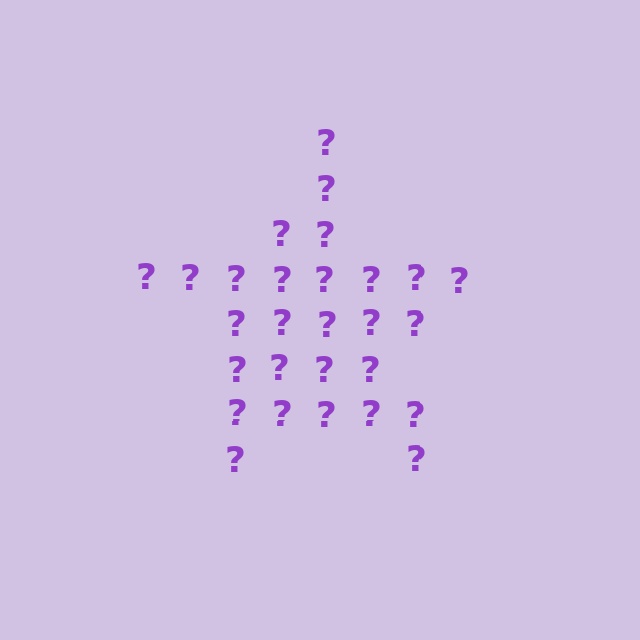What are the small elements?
The small elements are question marks.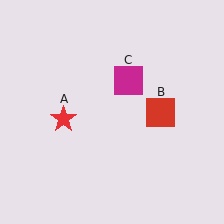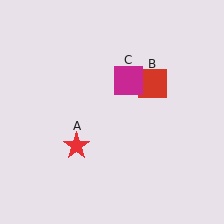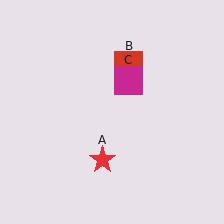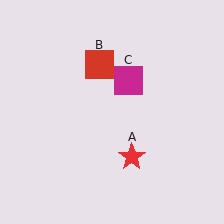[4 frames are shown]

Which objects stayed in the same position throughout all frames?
Magenta square (object C) remained stationary.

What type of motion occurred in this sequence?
The red star (object A), red square (object B) rotated counterclockwise around the center of the scene.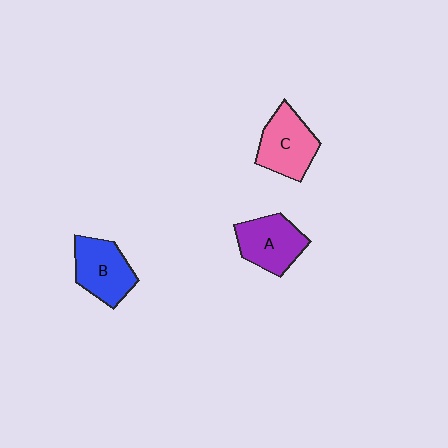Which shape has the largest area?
Shape C (pink).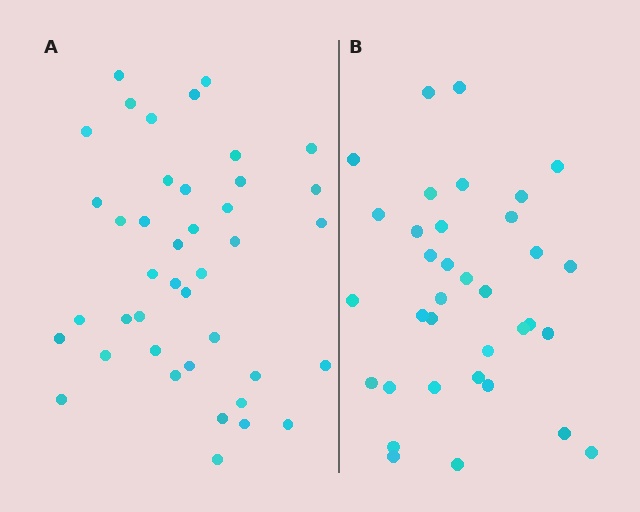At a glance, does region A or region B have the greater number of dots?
Region A (the left region) has more dots.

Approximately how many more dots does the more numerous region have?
Region A has about 6 more dots than region B.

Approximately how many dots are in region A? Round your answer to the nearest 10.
About 40 dots. (The exact count is 41, which rounds to 40.)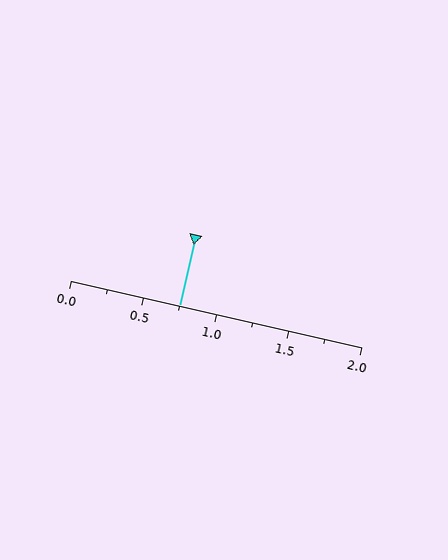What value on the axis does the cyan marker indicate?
The marker indicates approximately 0.75.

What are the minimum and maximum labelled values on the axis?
The axis runs from 0.0 to 2.0.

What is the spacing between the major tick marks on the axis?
The major ticks are spaced 0.5 apart.